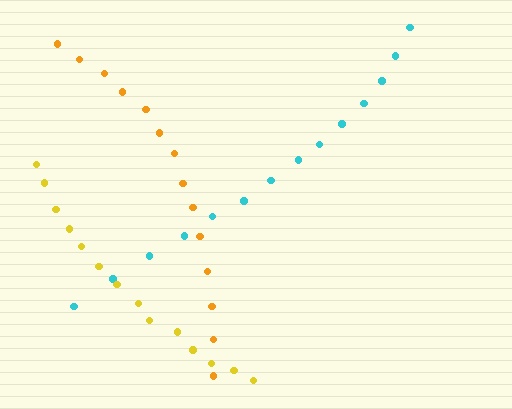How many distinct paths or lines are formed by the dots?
There are 3 distinct paths.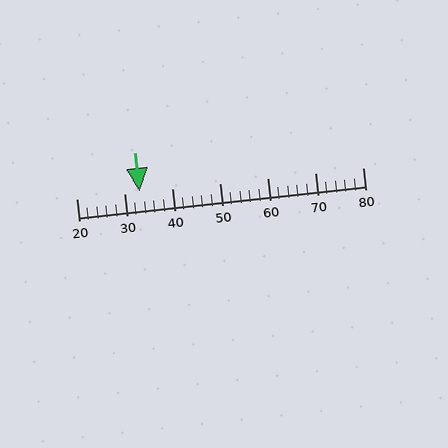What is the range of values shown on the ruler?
The ruler shows values from 20 to 80.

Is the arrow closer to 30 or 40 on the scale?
The arrow is closer to 30.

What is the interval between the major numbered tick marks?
The major tick marks are spaced 10 units apart.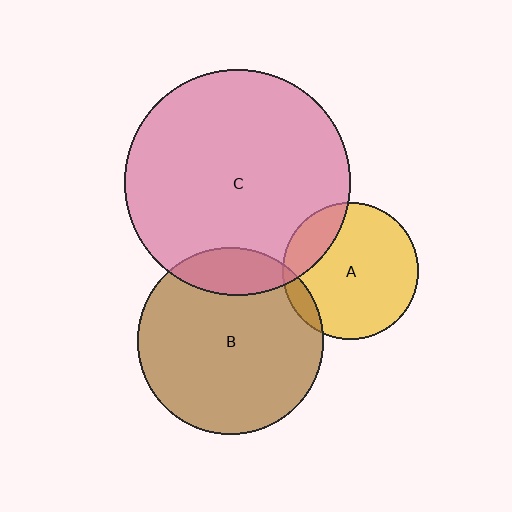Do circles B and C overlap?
Yes.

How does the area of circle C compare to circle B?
Approximately 1.5 times.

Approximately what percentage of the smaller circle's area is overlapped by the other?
Approximately 15%.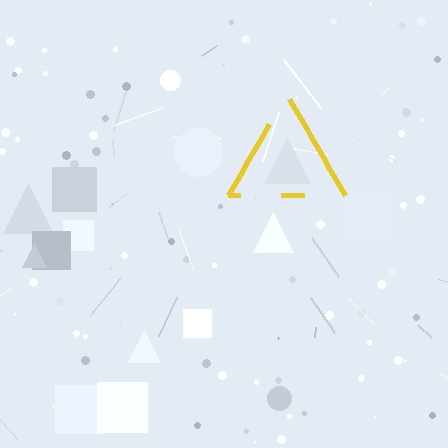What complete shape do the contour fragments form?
The contour fragments form a triangle.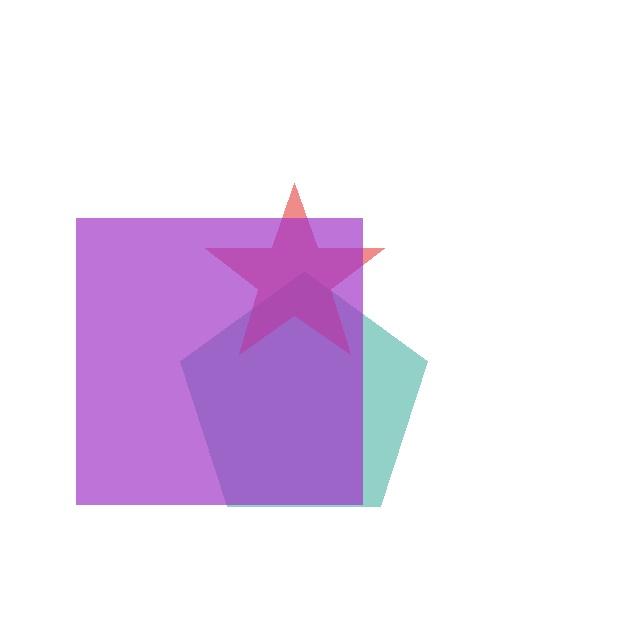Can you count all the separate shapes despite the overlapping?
Yes, there are 3 separate shapes.